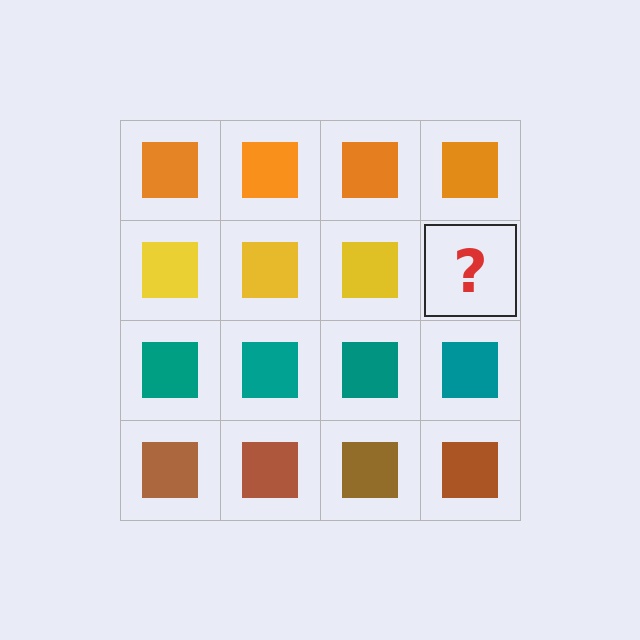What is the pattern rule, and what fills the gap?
The rule is that each row has a consistent color. The gap should be filled with a yellow square.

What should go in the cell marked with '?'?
The missing cell should contain a yellow square.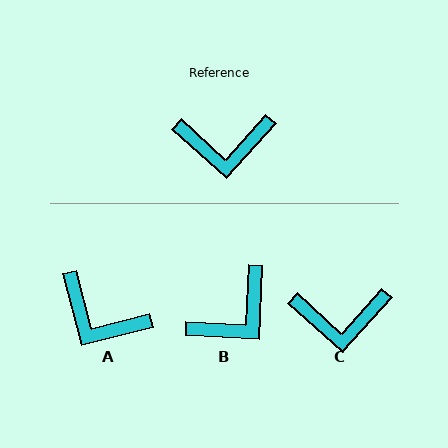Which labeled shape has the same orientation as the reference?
C.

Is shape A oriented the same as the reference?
No, it is off by about 33 degrees.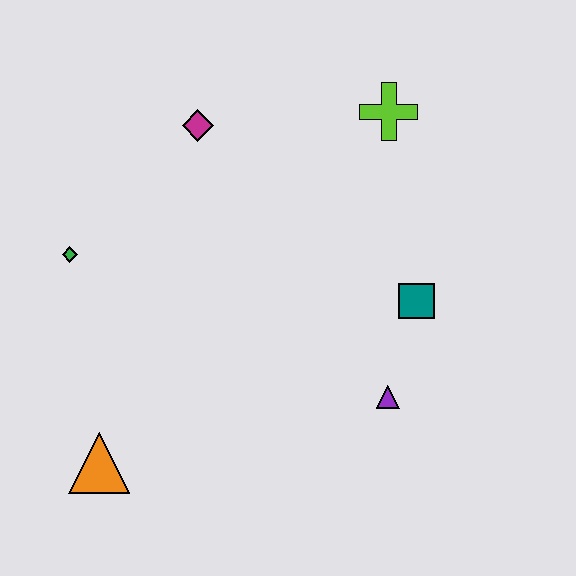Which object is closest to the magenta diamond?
The green diamond is closest to the magenta diamond.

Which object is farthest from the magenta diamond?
The orange triangle is farthest from the magenta diamond.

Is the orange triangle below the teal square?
Yes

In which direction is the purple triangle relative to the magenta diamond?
The purple triangle is below the magenta diamond.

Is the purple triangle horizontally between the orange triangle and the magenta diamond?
No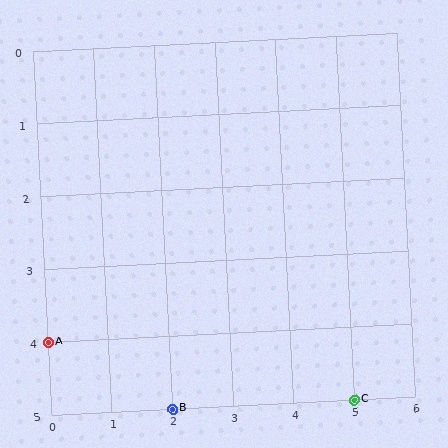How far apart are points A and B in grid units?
Points A and B are 2 columns and 1 row apart (about 2.2 grid units diagonally).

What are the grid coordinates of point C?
Point C is at grid coordinates (5, 5).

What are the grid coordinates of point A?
Point A is at grid coordinates (0, 4).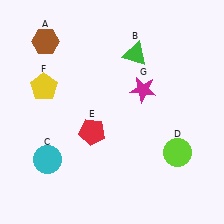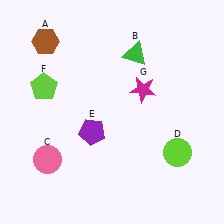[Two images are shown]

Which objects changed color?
C changed from cyan to pink. E changed from red to purple. F changed from yellow to lime.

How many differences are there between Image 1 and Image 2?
There are 3 differences between the two images.